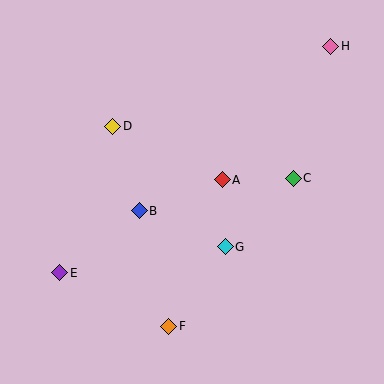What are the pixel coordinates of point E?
Point E is at (60, 273).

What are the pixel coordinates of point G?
Point G is at (225, 247).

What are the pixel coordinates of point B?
Point B is at (139, 211).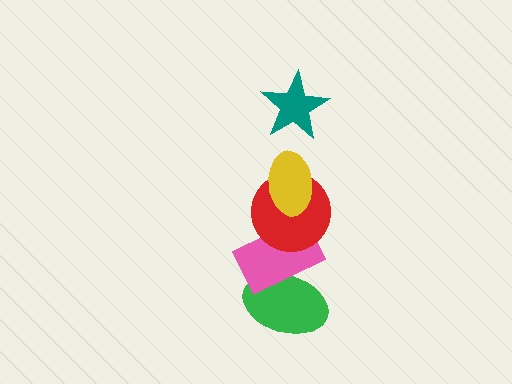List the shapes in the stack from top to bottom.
From top to bottom: the teal star, the yellow ellipse, the red circle, the pink rectangle, the green ellipse.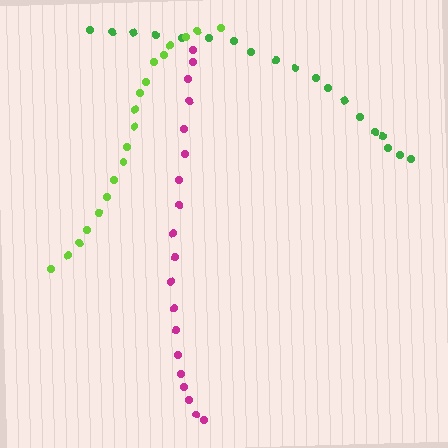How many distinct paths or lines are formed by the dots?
There are 3 distinct paths.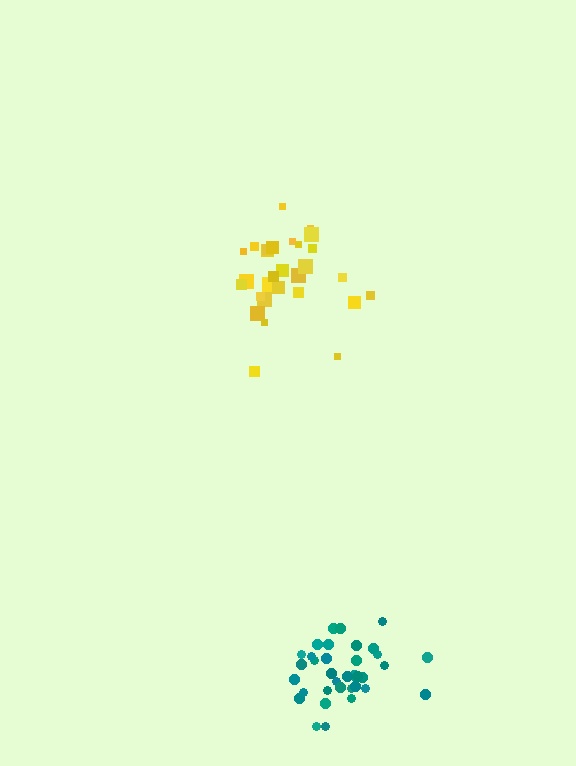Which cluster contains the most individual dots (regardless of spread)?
Teal (35).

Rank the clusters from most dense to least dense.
teal, yellow.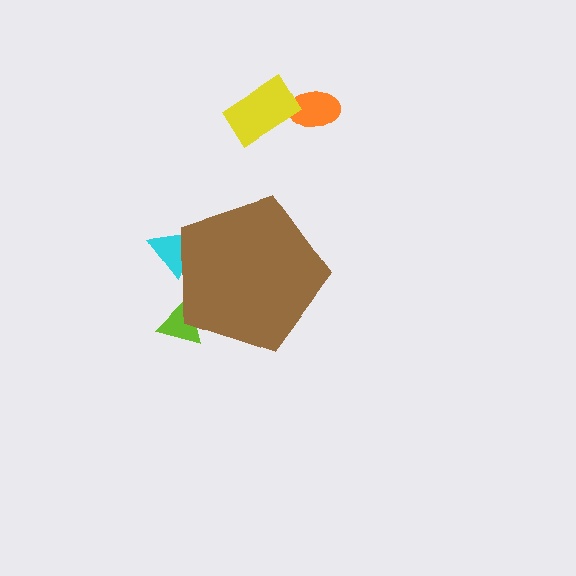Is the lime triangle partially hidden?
Yes, the lime triangle is partially hidden behind the brown pentagon.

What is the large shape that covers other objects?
A brown pentagon.